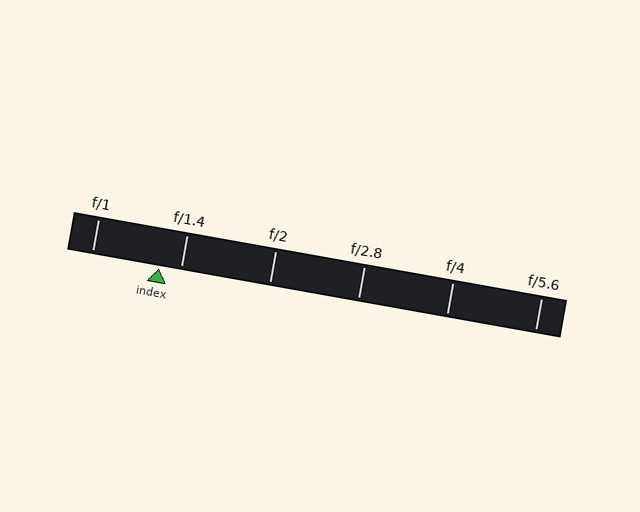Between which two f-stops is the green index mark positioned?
The index mark is between f/1 and f/1.4.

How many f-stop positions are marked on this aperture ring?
There are 6 f-stop positions marked.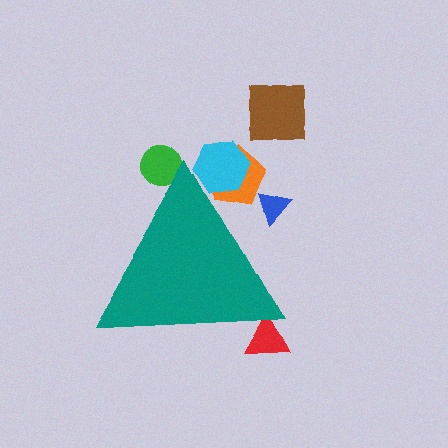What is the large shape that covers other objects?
A teal triangle.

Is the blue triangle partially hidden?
Yes, the blue triangle is partially hidden behind the teal triangle.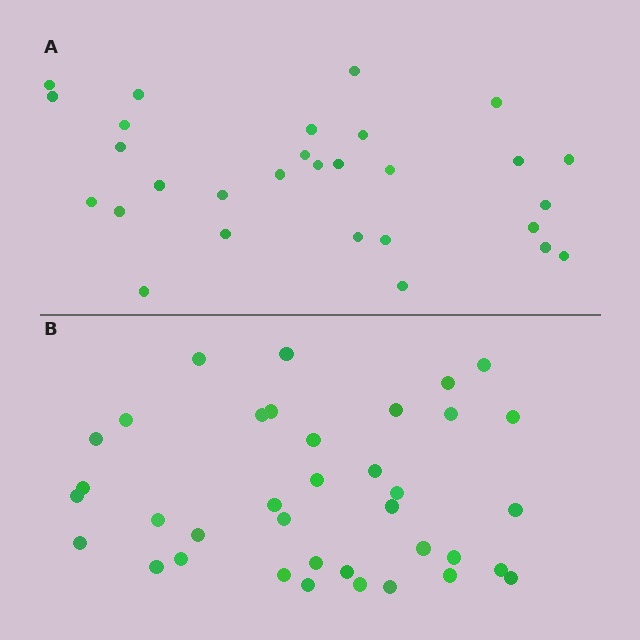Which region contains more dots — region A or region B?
Region B (the bottom region) has more dots.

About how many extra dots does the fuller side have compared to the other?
Region B has roughly 8 or so more dots than region A.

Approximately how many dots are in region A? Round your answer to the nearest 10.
About 30 dots. (The exact count is 29, which rounds to 30.)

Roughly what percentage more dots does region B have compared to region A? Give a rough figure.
About 30% more.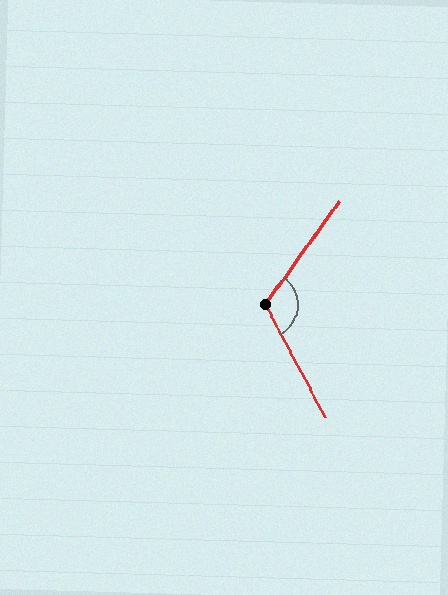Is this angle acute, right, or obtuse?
It is obtuse.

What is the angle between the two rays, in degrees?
Approximately 116 degrees.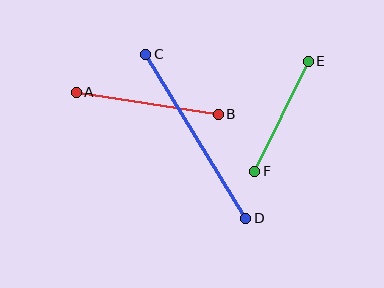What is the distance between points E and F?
The distance is approximately 122 pixels.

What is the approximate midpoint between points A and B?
The midpoint is at approximately (147, 103) pixels.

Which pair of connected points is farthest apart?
Points C and D are farthest apart.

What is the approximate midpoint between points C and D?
The midpoint is at approximately (196, 136) pixels.